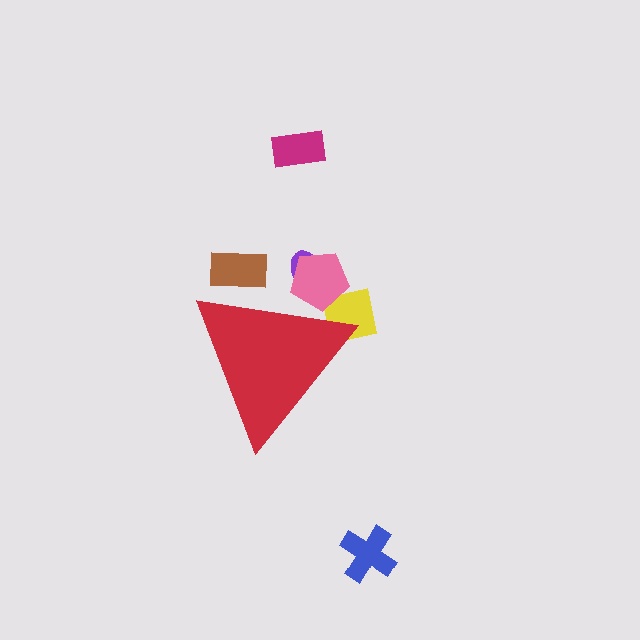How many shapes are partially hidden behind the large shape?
4 shapes are partially hidden.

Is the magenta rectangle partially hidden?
No, the magenta rectangle is fully visible.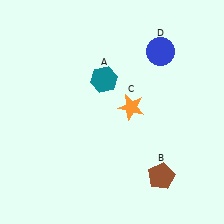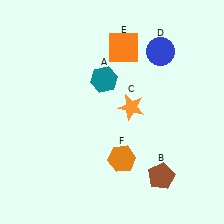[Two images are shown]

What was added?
An orange square (E), an orange hexagon (F) were added in Image 2.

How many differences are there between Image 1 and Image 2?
There are 2 differences between the two images.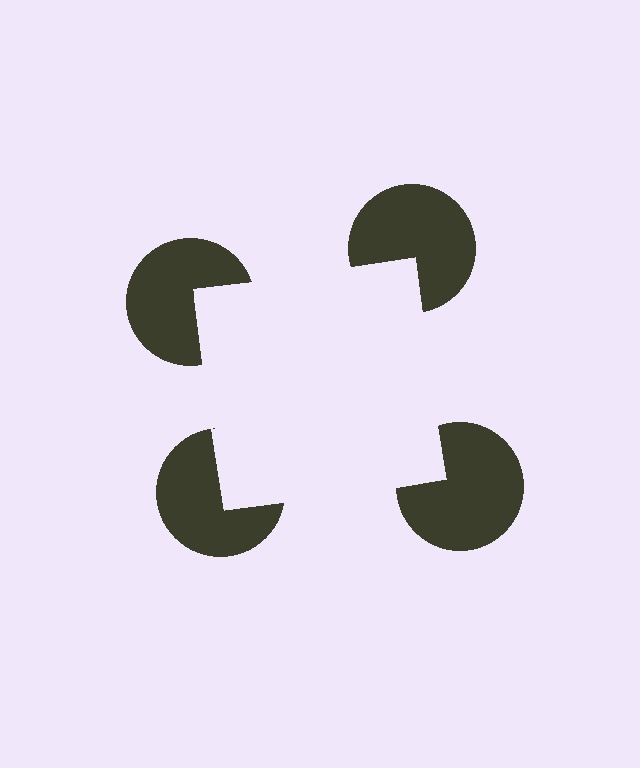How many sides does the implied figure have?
4 sides.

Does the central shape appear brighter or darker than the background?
It typically appears slightly brighter than the background, even though no actual brightness change is drawn.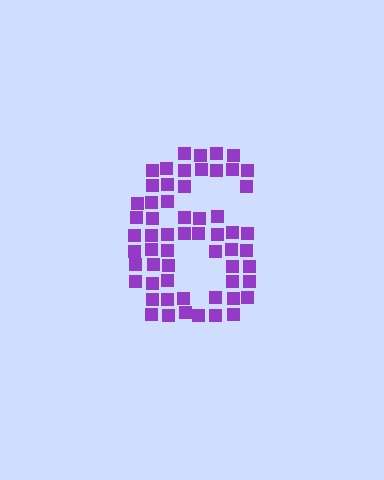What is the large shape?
The large shape is the digit 6.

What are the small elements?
The small elements are squares.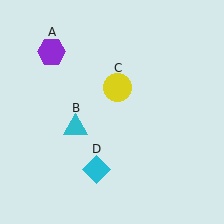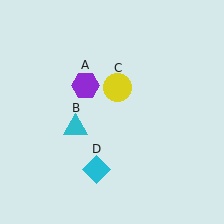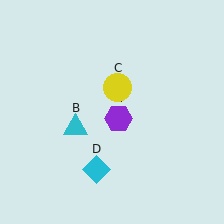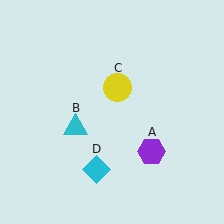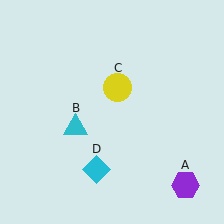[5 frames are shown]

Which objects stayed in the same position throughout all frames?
Cyan triangle (object B) and yellow circle (object C) and cyan diamond (object D) remained stationary.